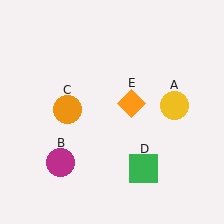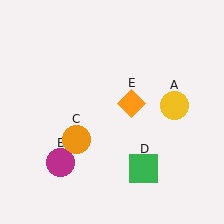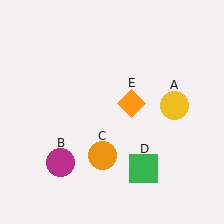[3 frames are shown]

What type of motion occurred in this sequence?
The orange circle (object C) rotated counterclockwise around the center of the scene.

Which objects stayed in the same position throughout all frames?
Yellow circle (object A) and magenta circle (object B) and green square (object D) and orange diamond (object E) remained stationary.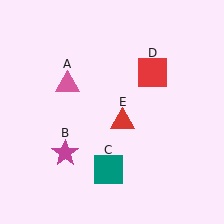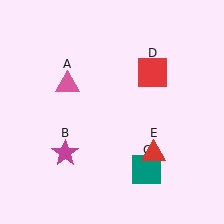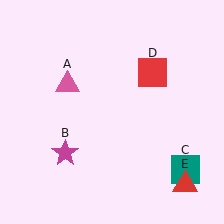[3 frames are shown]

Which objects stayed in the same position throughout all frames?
Pink triangle (object A) and magenta star (object B) and red square (object D) remained stationary.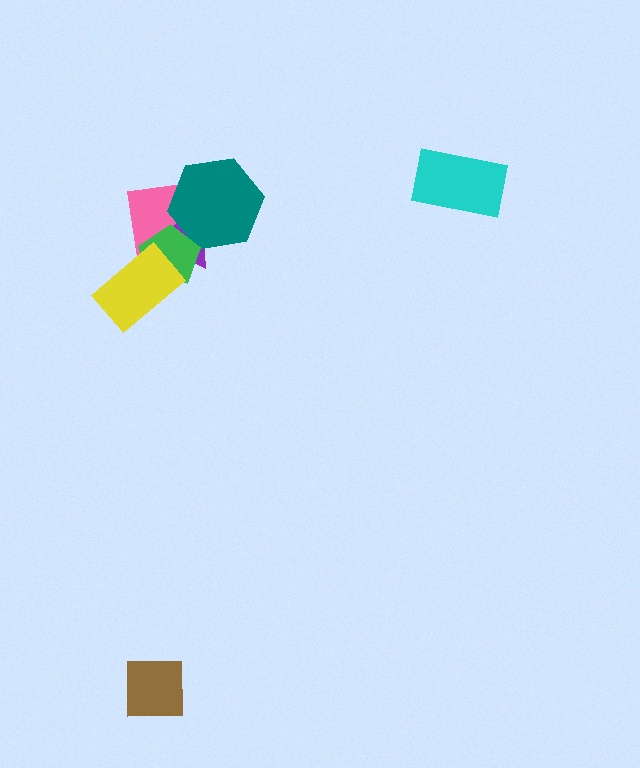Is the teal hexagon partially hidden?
Yes, it is partially covered by another shape.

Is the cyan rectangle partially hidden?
No, no other shape covers it.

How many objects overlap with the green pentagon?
4 objects overlap with the green pentagon.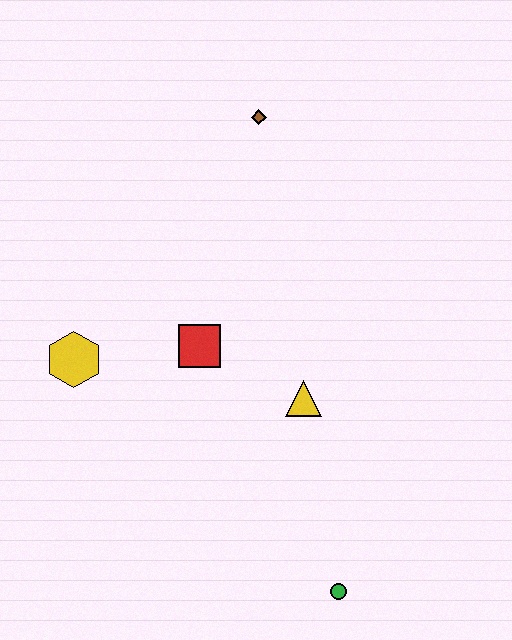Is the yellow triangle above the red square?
No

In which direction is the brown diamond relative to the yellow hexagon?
The brown diamond is above the yellow hexagon.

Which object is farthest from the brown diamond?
The green circle is farthest from the brown diamond.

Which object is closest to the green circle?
The yellow triangle is closest to the green circle.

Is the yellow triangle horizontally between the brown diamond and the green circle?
Yes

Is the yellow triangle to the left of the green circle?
Yes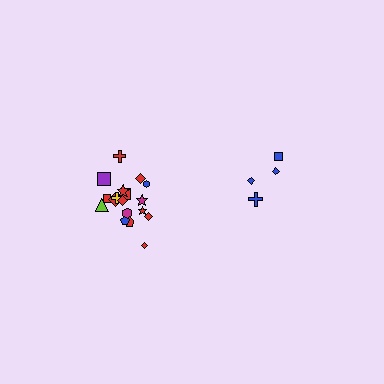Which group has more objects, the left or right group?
The left group.